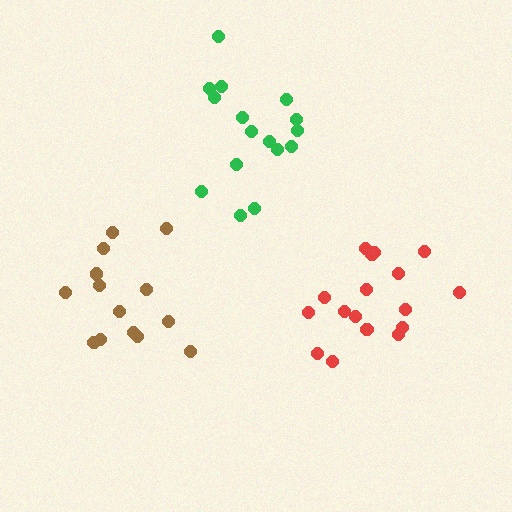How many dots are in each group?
Group 1: 14 dots, Group 2: 17 dots, Group 3: 16 dots (47 total).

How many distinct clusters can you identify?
There are 3 distinct clusters.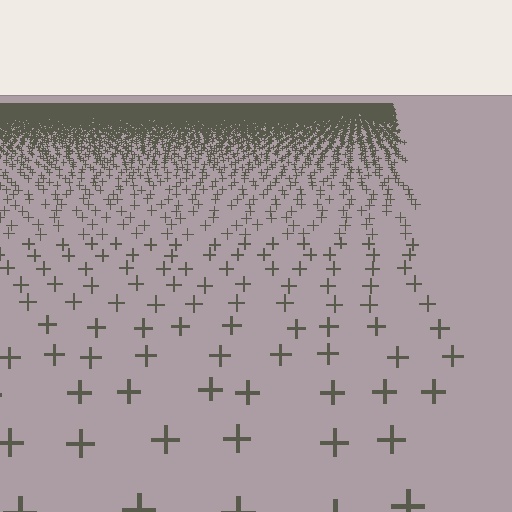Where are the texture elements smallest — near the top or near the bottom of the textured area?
Near the top.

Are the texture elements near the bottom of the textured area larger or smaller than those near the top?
Larger. Near the bottom, elements are closer to the viewer and appear at a bigger on-screen size.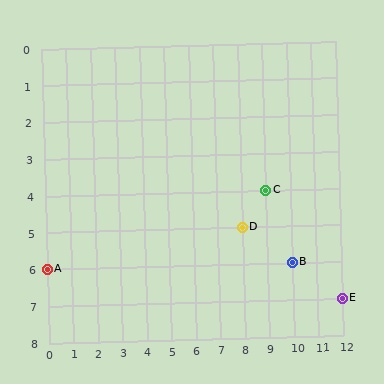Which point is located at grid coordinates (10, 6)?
Point B is at (10, 6).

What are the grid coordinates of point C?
Point C is at grid coordinates (9, 4).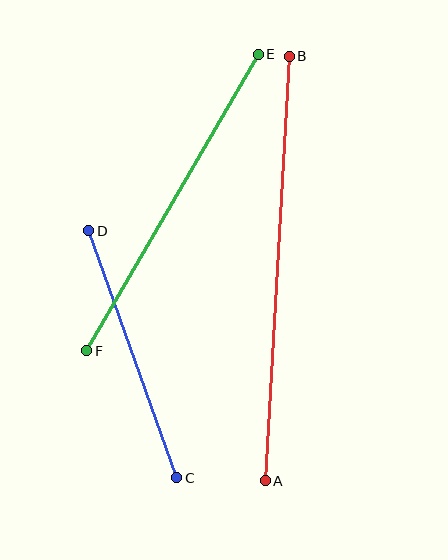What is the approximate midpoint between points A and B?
The midpoint is at approximately (277, 268) pixels.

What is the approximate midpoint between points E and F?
The midpoint is at approximately (173, 202) pixels.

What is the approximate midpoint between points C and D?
The midpoint is at approximately (133, 354) pixels.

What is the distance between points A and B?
The distance is approximately 425 pixels.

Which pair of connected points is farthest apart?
Points A and B are farthest apart.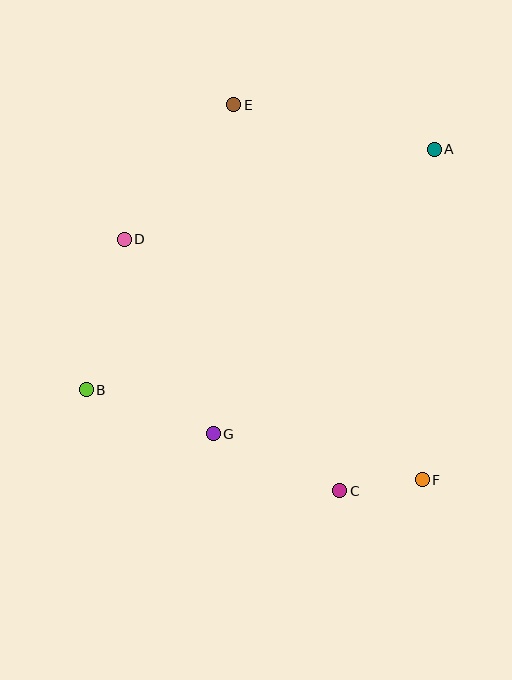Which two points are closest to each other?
Points C and F are closest to each other.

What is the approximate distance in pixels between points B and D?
The distance between B and D is approximately 155 pixels.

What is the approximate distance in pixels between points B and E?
The distance between B and E is approximately 321 pixels.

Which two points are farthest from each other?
Points A and B are farthest from each other.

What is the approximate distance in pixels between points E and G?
The distance between E and G is approximately 330 pixels.